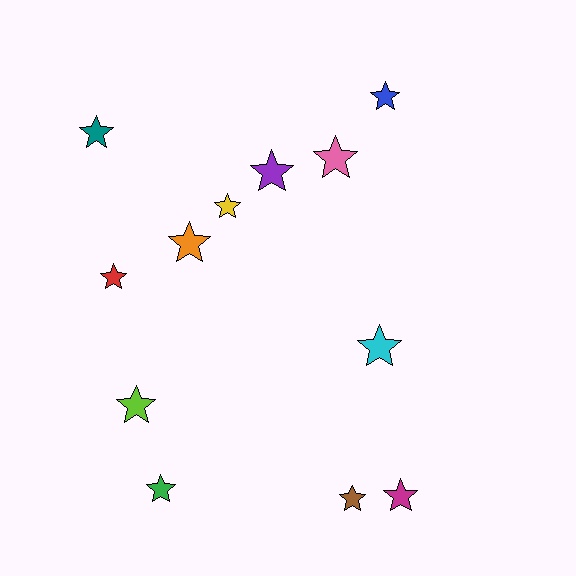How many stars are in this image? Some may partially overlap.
There are 12 stars.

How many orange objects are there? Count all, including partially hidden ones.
There is 1 orange object.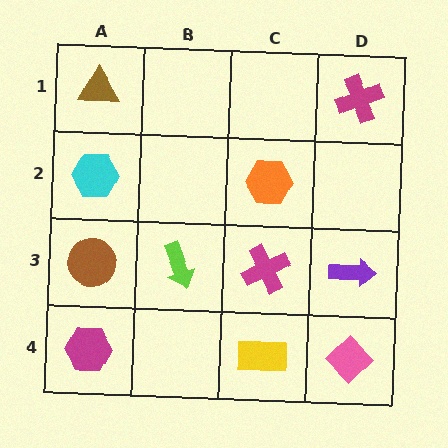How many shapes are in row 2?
2 shapes.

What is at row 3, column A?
A brown circle.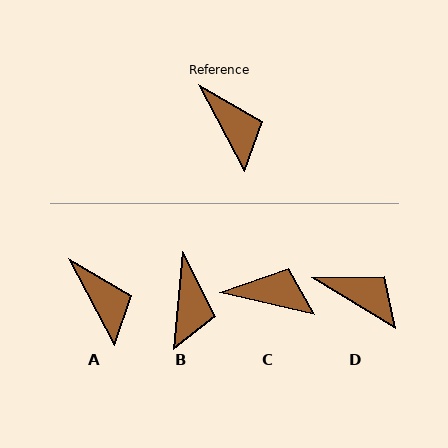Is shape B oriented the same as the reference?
No, it is off by about 33 degrees.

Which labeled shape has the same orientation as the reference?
A.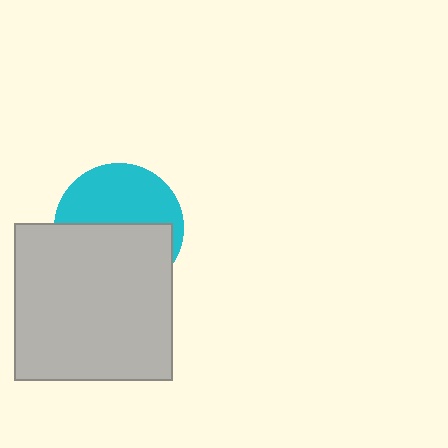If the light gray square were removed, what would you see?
You would see the complete cyan circle.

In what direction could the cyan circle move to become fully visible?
The cyan circle could move up. That would shift it out from behind the light gray square entirely.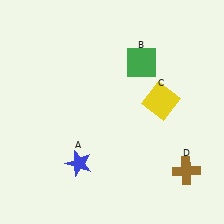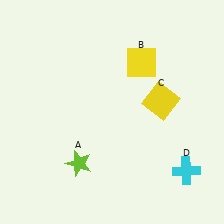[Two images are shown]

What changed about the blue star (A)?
In Image 1, A is blue. In Image 2, it changed to lime.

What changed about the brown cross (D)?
In Image 1, D is brown. In Image 2, it changed to cyan.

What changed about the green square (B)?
In Image 1, B is green. In Image 2, it changed to yellow.